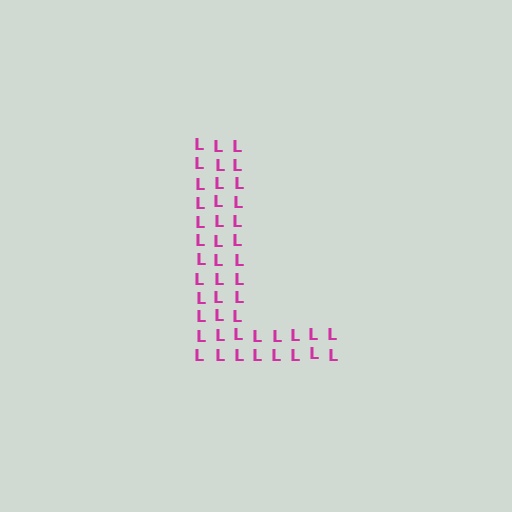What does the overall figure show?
The overall figure shows the letter L.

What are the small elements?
The small elements are letter L's.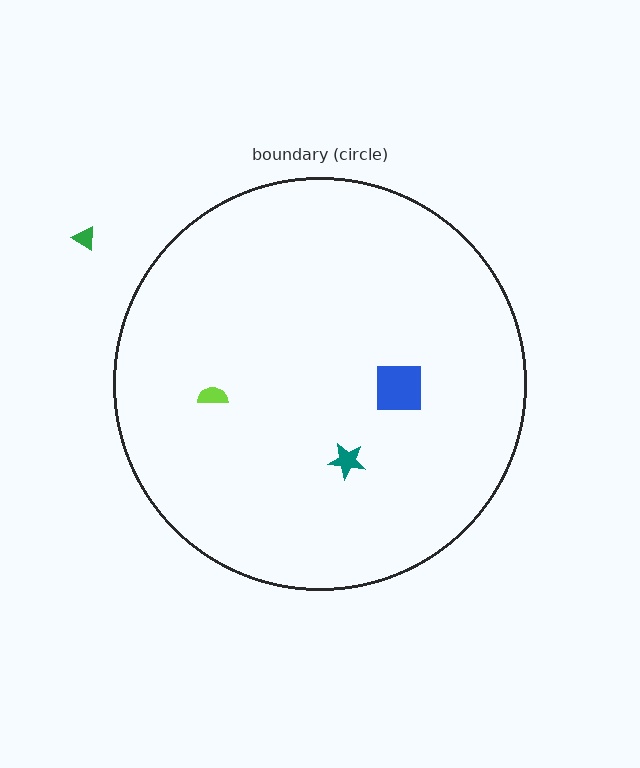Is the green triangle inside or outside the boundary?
Outside.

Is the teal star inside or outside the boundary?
Inside.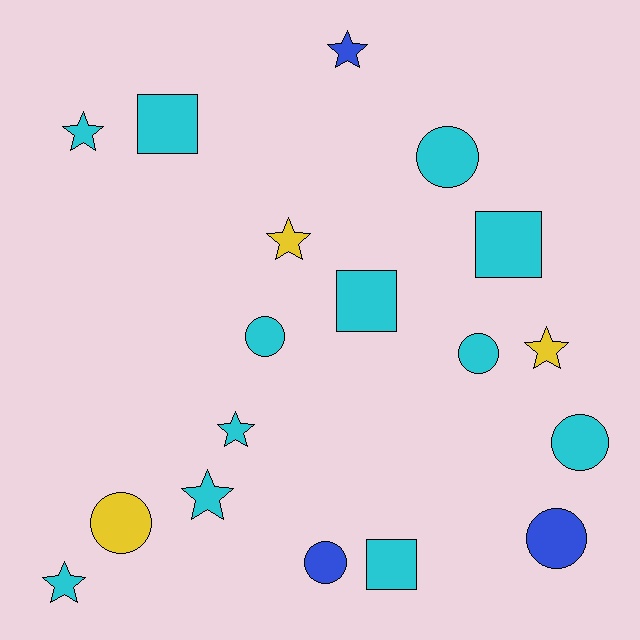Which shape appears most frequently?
Circle, with 7 objects.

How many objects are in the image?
There are 18 objects.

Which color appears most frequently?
Cyan, with 12 objects.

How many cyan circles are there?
There are 4 cyan circles.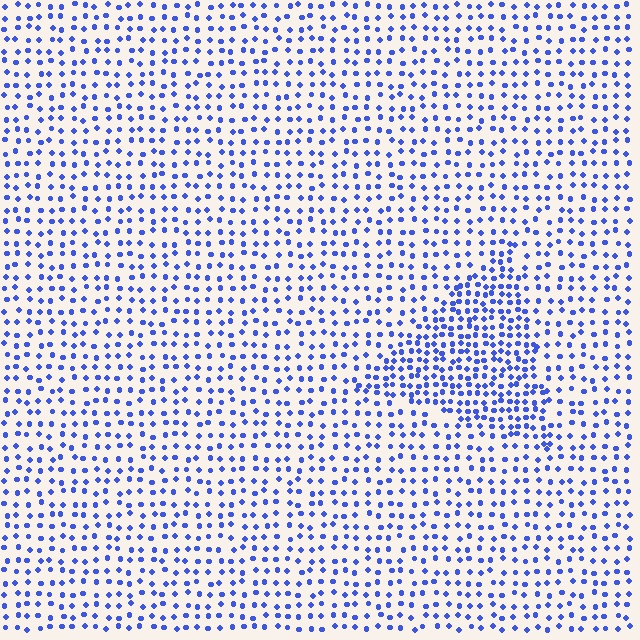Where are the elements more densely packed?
The elements are more densely packed inside the triangle boundary.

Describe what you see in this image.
The image contains small blue elements arranged at two different densities. A triangle-shaped region is visible where the elements are more densely packed than the surrounding area.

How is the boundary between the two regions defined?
The boundary is defined by a change in element density (approximately 1.9x ratio). All elements are the same color, size, and shape.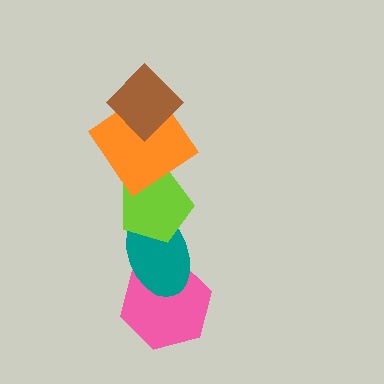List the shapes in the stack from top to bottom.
From top to bottom: the brown diamond, the orange diamond, the lime pentagon, the teal ellipse, the pink hexagon.